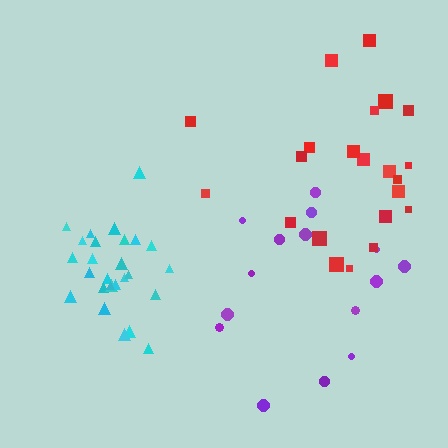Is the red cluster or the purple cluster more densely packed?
Purple.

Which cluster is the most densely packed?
Cyan.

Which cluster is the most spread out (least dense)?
Red.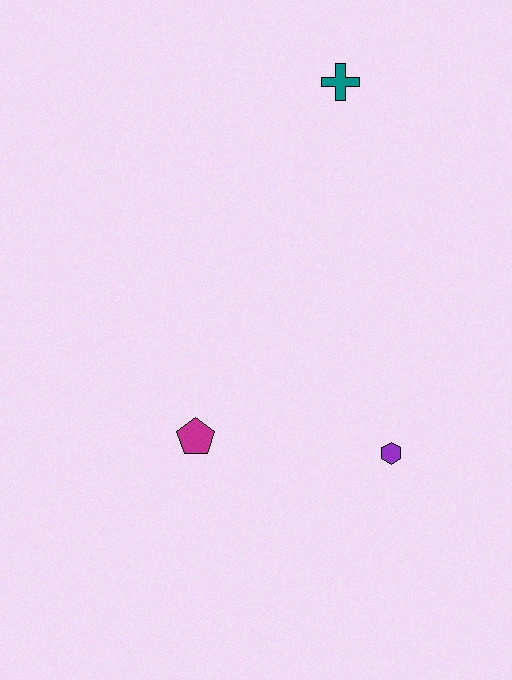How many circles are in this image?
There are no circles.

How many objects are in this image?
There are 3 objects.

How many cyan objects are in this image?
There are no cyan objects.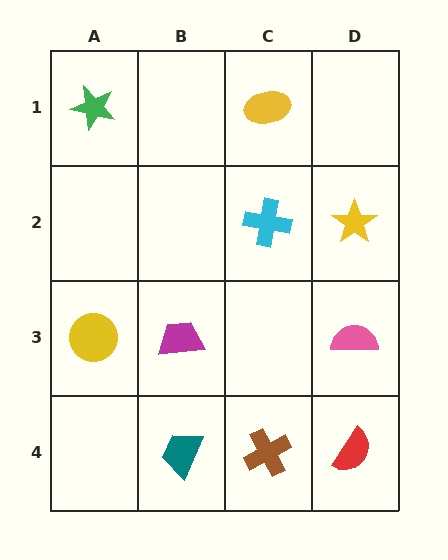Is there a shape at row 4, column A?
No, that cell is empty.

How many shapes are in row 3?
3 shapes.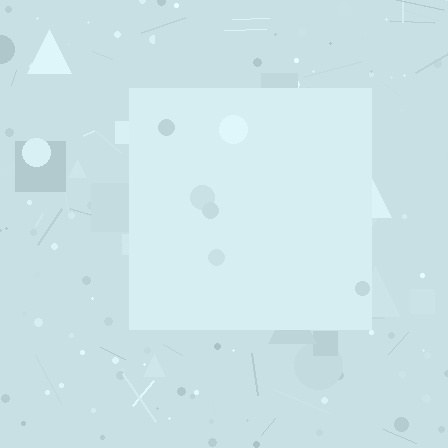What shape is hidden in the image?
A square is hidden in the image.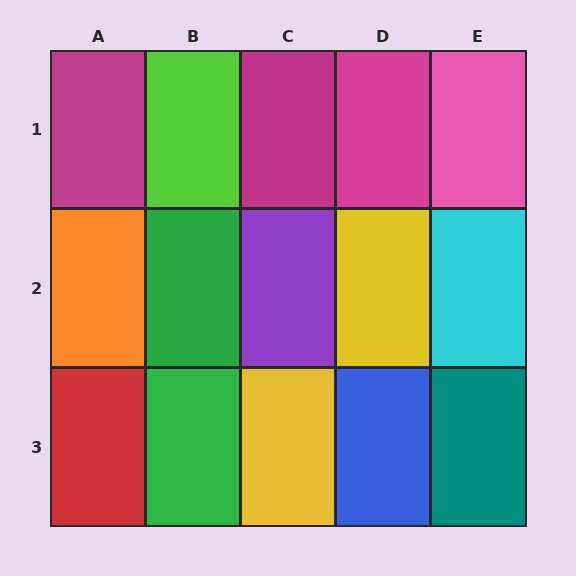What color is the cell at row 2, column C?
Purple.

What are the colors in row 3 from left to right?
Red, green, yellow, blue, teal.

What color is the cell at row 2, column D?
Yellow.